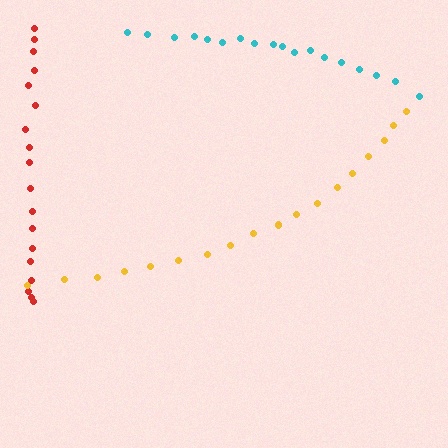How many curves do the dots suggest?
There are 3 distinct paths.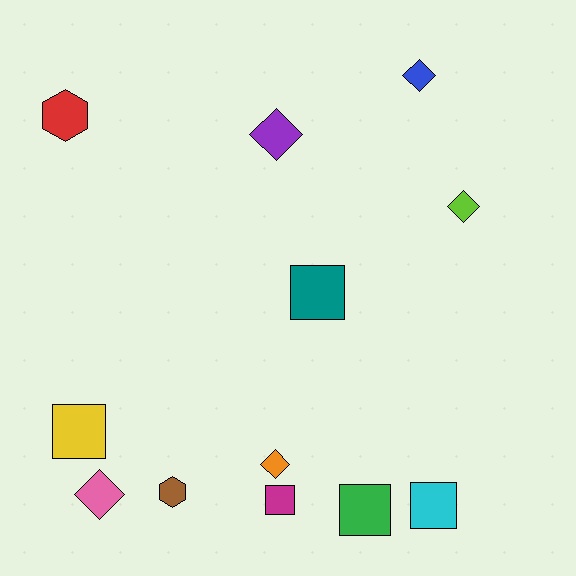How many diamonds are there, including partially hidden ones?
There are 5 diamonds.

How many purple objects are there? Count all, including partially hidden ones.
There is 1 purple object.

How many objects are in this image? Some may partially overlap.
There are 12 objects.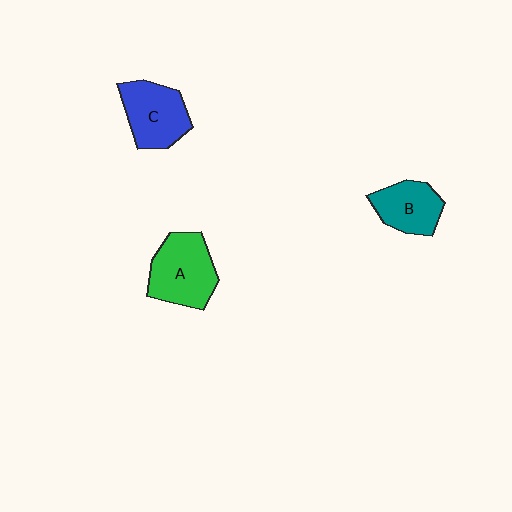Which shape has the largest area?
Shape A (green).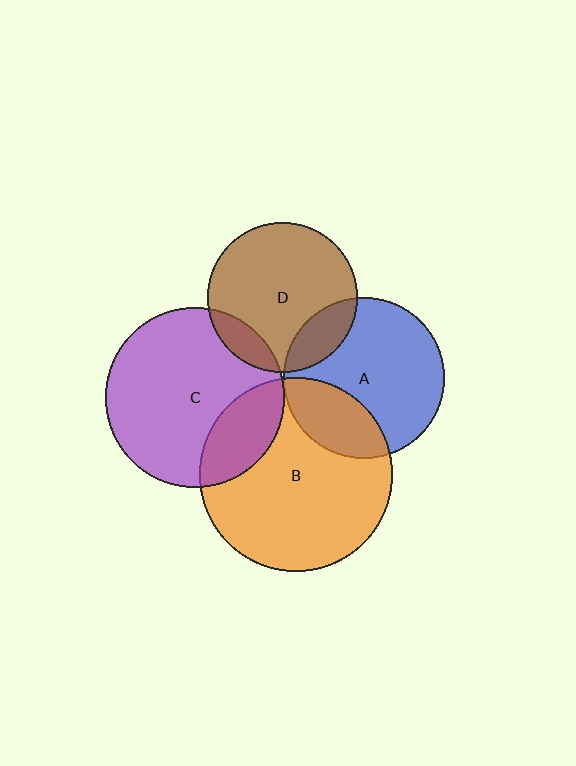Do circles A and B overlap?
Yes.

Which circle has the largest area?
Circle B (orange).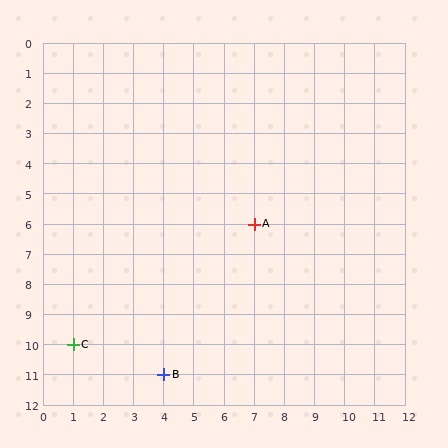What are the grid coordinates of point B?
Point B is at grid coordinates (4, 11).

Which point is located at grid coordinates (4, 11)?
Point B is at (4, 11).